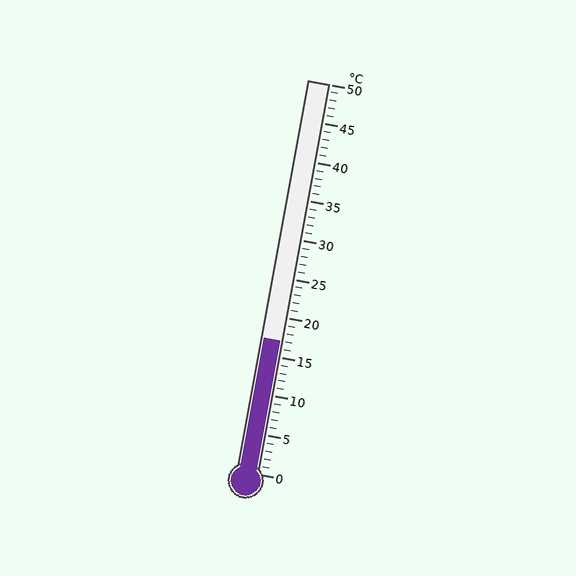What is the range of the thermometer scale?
The thermometer scale ranges from 0°C to 50°C.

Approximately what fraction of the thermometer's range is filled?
The thermometer is filled to approximately 35% of its range.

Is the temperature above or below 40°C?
The temperature is below 40°C.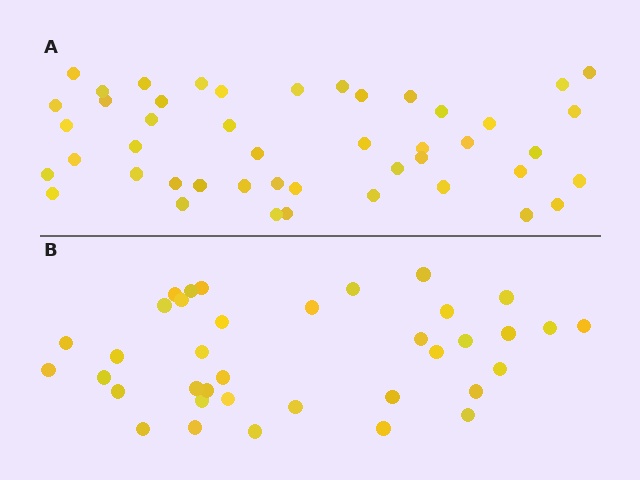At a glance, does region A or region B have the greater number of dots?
Region A (the top region) has more dots.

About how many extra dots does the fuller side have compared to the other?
Region A has roughly 8 or so more dots than region B.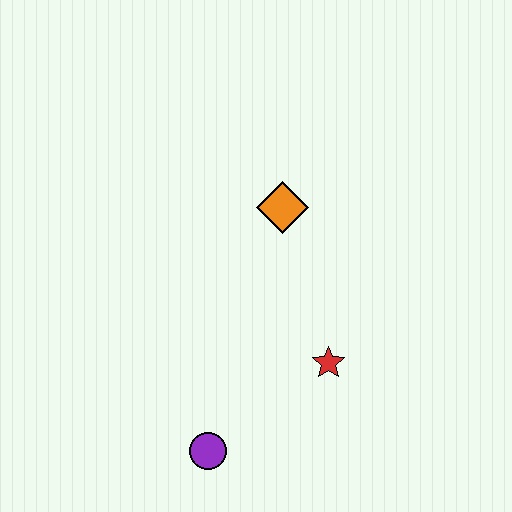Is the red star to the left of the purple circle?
No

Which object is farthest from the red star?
The orange diamond is farthest from the red star.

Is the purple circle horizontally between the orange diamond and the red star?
No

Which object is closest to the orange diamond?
The red star is closest to the orange diamond.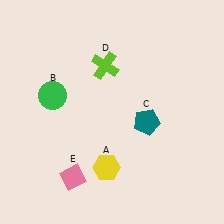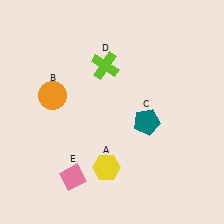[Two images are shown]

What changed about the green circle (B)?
In Image 1, B is green. In Image 2, it changed to orange.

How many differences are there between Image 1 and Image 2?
There is 1 difference between the two images.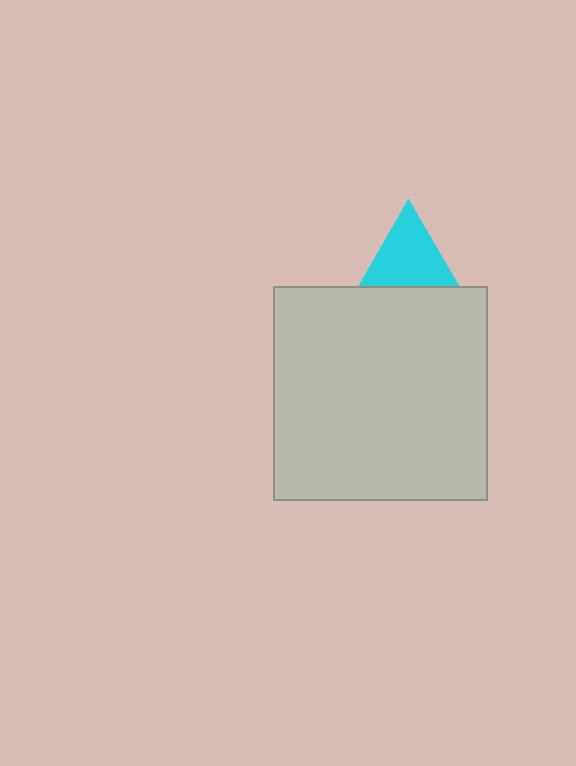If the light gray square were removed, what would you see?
You would see the complete cyan triangle.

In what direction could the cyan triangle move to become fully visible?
The cyan triangle could move up. That would shift it out from behind the light gray square entirely.